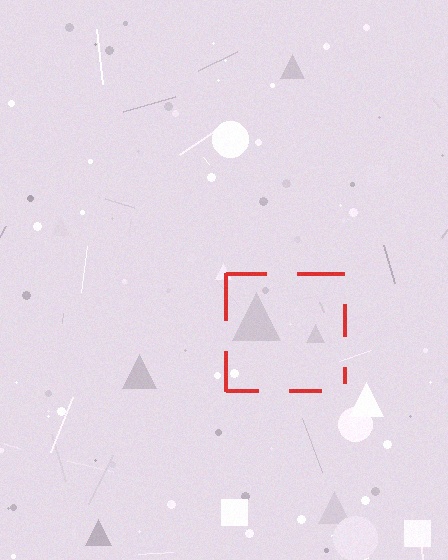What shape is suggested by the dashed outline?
The dashed outline suggests a square.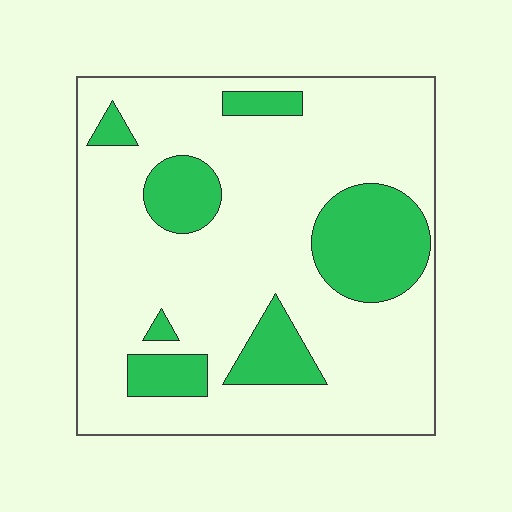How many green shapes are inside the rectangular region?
7.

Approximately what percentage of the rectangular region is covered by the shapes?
Approximately 20%.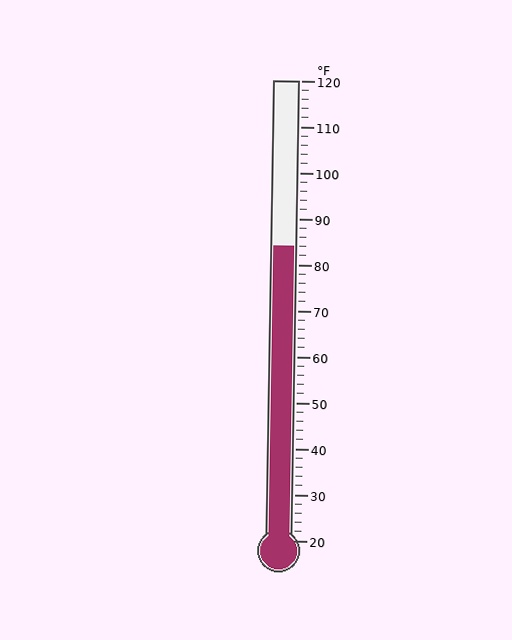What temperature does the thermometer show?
The thermometer shows approximately 84°F.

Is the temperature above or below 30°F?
The temperature is above 30°F.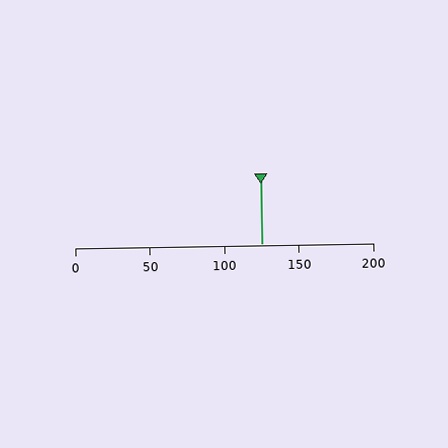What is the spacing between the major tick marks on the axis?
The major ticks are spaced 50 apart.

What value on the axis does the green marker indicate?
The marker indicates approximately 125.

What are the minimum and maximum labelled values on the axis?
The axis runs from 0 to 200.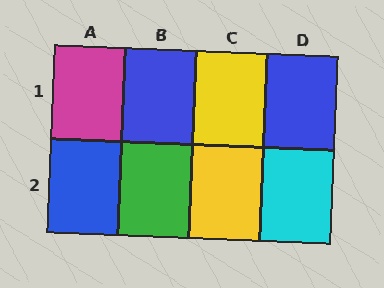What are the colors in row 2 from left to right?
Blue, green, yellow, cyan.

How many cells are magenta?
1 cell is magenta.